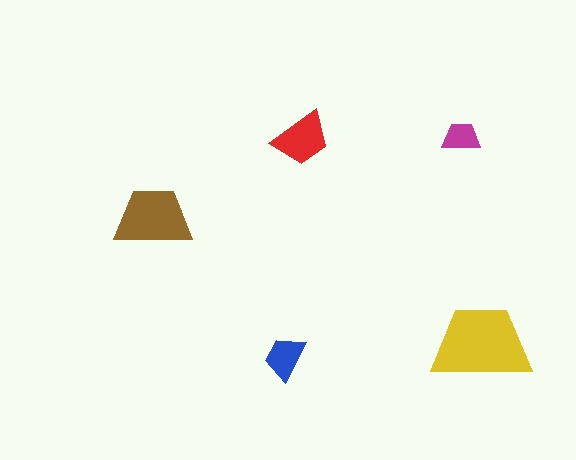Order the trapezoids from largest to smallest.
the yellow one, the brown one, the red one, the blue one, the magenta one.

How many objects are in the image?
There are 5 objects in the image.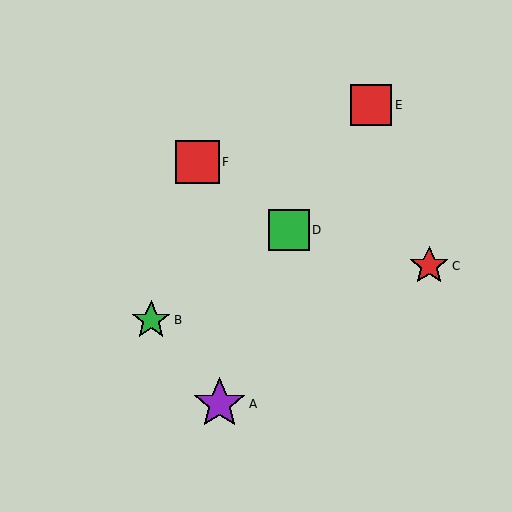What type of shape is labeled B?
Shape B is a green star.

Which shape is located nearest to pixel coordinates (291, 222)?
The green square (labeled D) at (289, 230) is nearest to that location.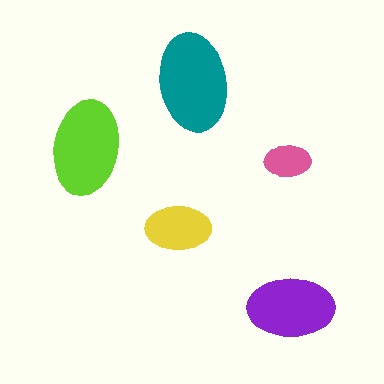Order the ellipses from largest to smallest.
the teal one, the lime one, the purple one, the yellow one, the pink one.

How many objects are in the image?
There are 5 objects in the image.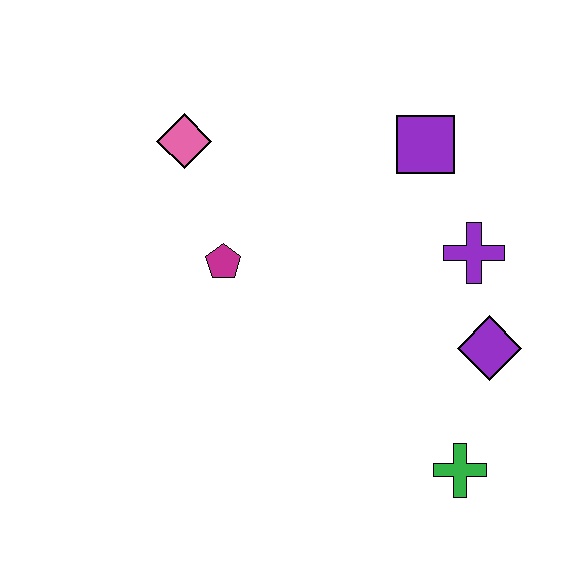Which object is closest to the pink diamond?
The magenta pentagon is closest to the pink diamond.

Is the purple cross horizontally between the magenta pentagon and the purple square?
No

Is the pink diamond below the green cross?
No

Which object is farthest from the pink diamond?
The green cross is farthest from the pink diamond.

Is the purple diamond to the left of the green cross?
No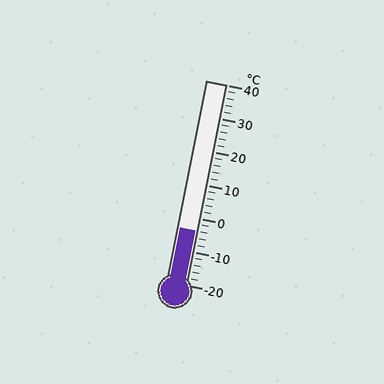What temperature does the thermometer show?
The thermometer shows approximately -4°C.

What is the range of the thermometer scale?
The thermometer scale ranges from -20°C to 40°C.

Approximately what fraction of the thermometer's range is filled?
The thermometer is filled to approximately 25% of its range.